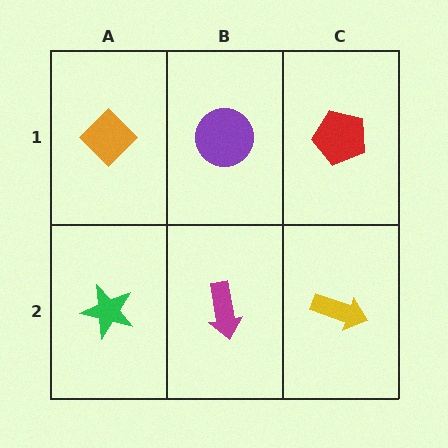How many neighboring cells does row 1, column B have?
3.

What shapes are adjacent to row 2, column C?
A red pentagon (row 1, column C), a magenta arrow (row 2, column B).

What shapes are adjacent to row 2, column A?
An orange diamond (row 1, column A), a magenta arrow (row 2, column B).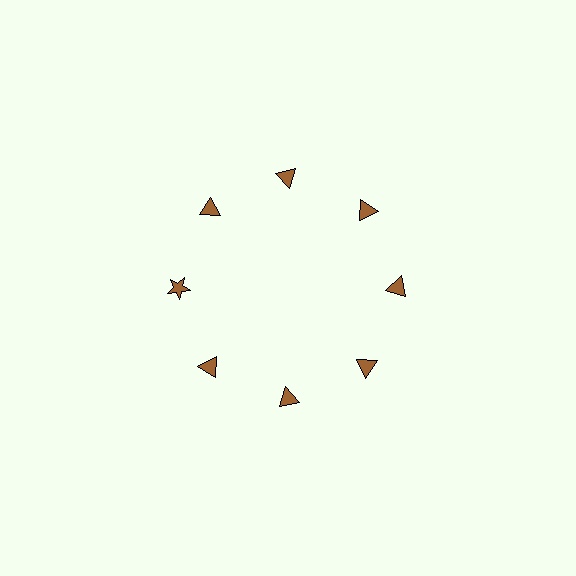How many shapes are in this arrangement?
There are 8 shapes arranged in a ring pattern.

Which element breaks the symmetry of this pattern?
The brown star at roughly the 9 o'clock position breaks the symmetry. All other shapes are brown triangles.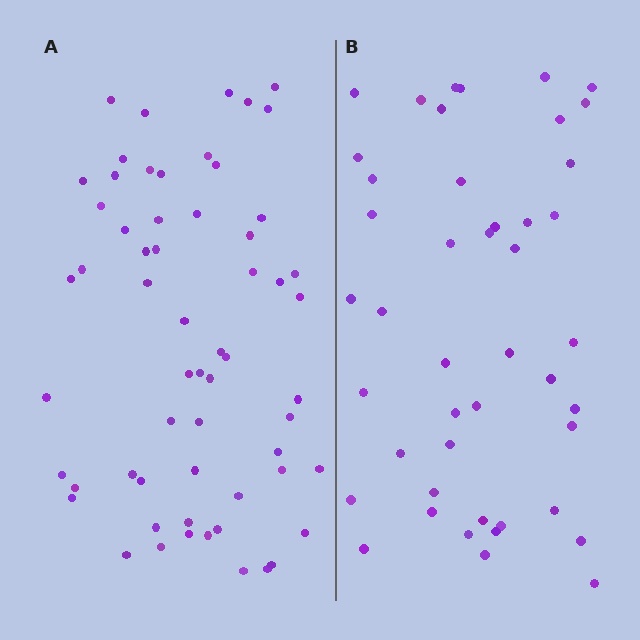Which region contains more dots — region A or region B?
Region A (the left region) has more dots.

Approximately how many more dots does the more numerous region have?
Region A has approximately 15 more dots than region B.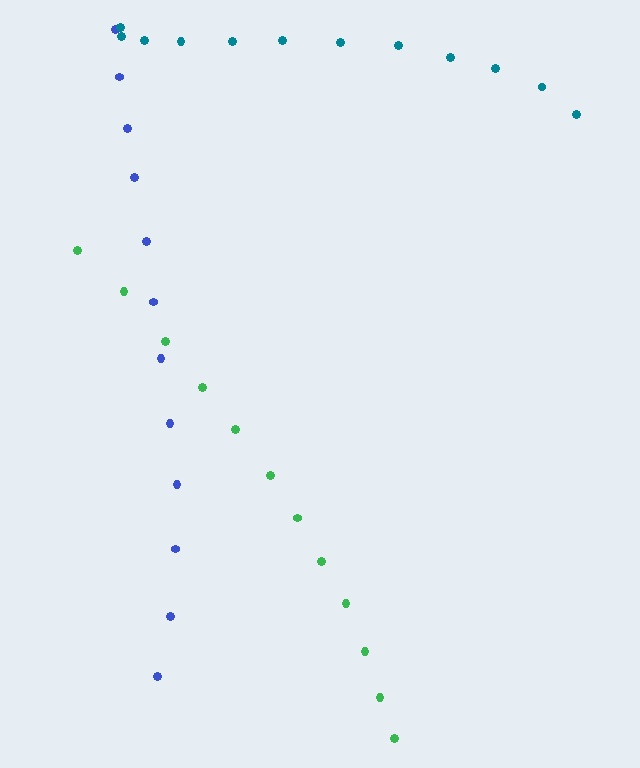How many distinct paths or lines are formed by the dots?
There are 3 distinct paths.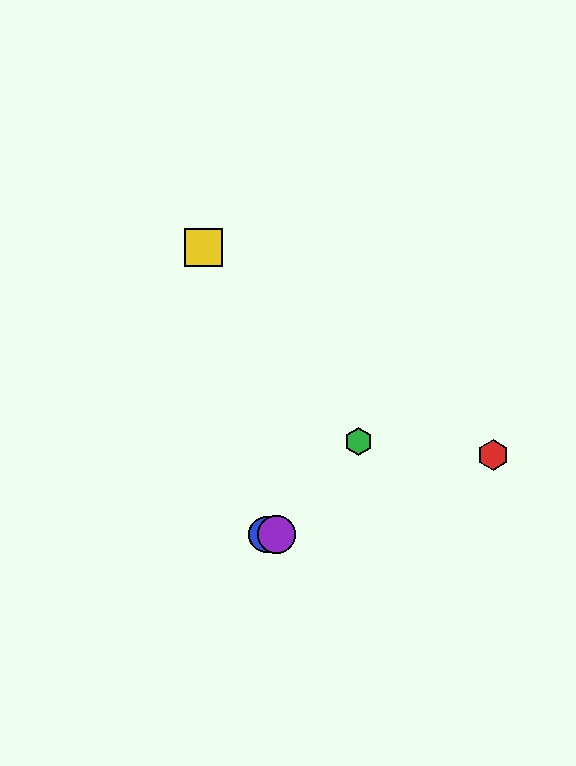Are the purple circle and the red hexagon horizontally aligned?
No, the purple circle is at y≈535 and the red hexagon is at y≈455.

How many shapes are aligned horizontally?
2 shapes (the blue circle, the purple circle) are aligned horizontally.